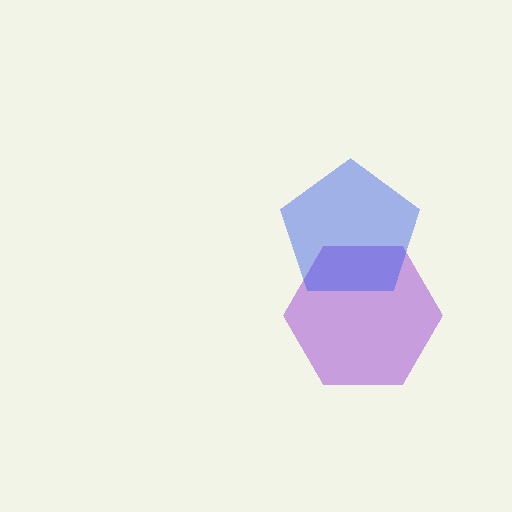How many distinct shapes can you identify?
There are 2 distinct shapes: a purple hexagon, a blue pentagon.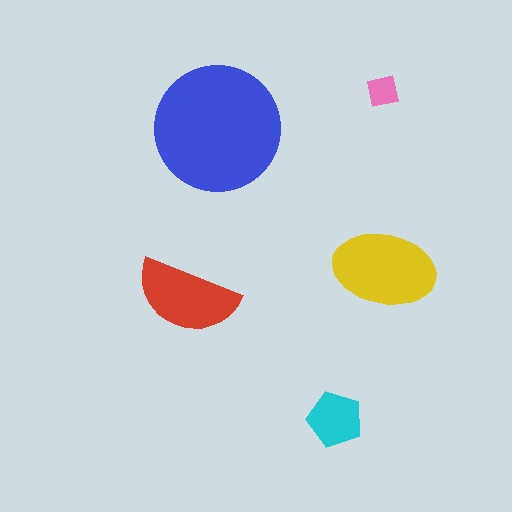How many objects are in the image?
There are 5 objects in the image.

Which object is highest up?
The pink square is topmost.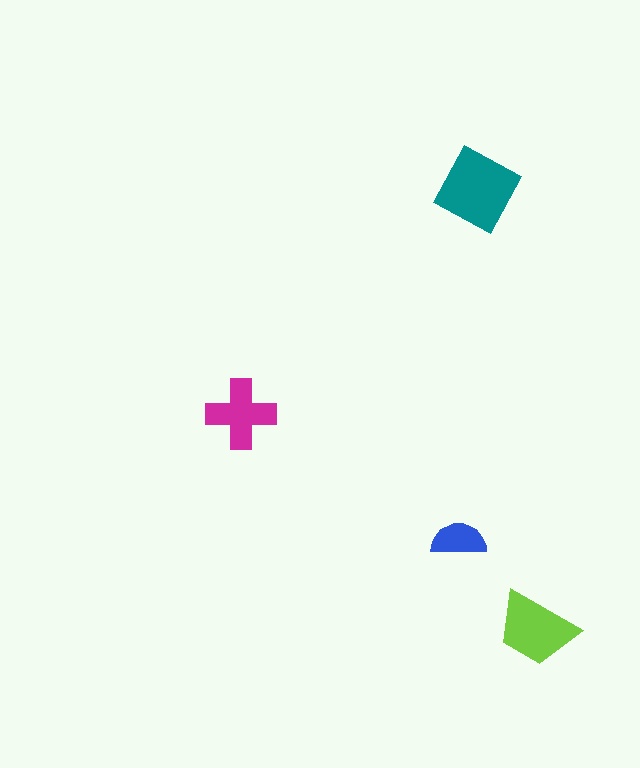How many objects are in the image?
There are 4 objects in the image.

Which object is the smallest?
The blue semicircle.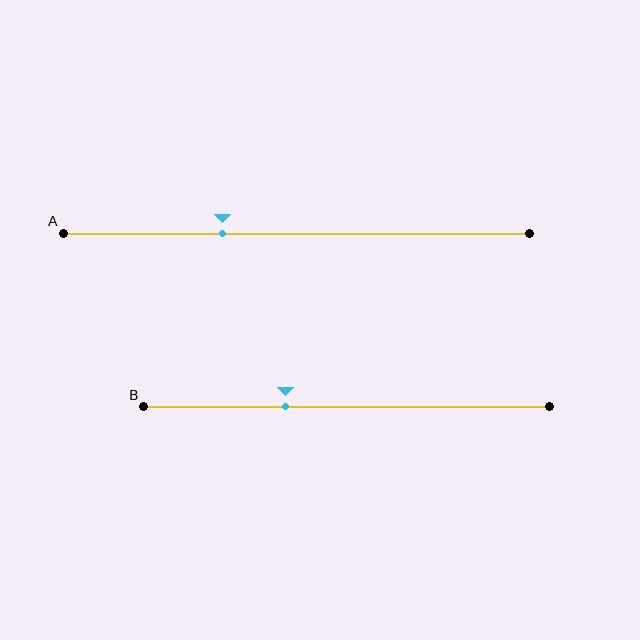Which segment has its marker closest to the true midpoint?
Segment B has its marker closest to the true midpoint.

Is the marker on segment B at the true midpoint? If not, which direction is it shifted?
No, the marker on segment B is shifted to the left by about 15% of the segment length.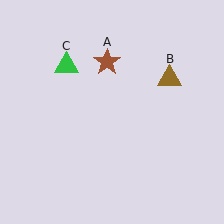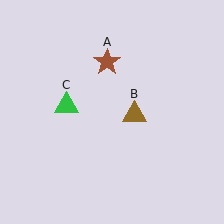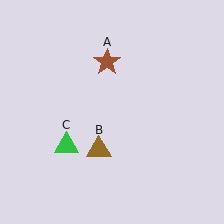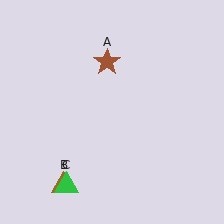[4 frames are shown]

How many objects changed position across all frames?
2 objects changed position: brown triangle (object B), green triangle (object C).